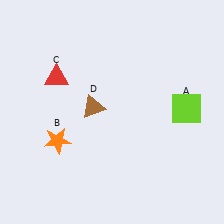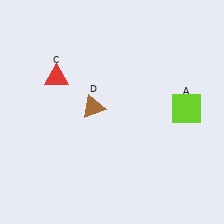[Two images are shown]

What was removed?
The orange star (B) was removed in Image 2.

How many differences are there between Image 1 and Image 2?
There is 1 difference between the two images.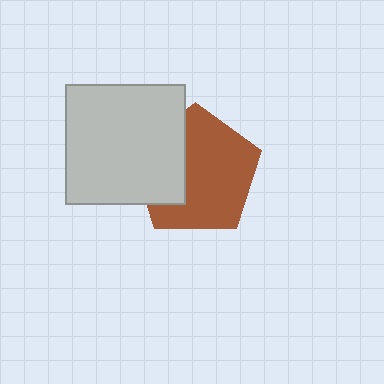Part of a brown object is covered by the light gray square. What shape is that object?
It is a pentagon.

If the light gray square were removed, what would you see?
You would see the complete brown pentagon.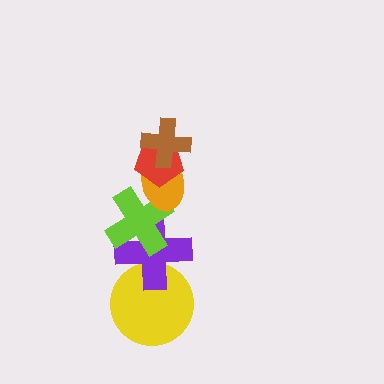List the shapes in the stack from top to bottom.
From top to bottom: the brown cross, the red pentagon, the orange ellipse, the lime cross, the purple cross, the yellow circle.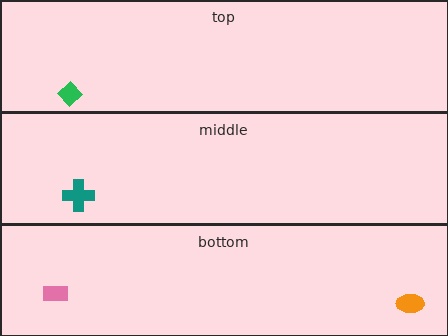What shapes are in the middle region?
The teal cross.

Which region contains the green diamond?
The top region.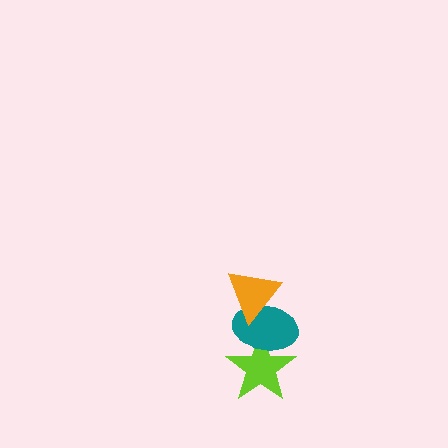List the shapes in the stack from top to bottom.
From top to bottom: the orange triangle, the teal ellipse, the lime star.